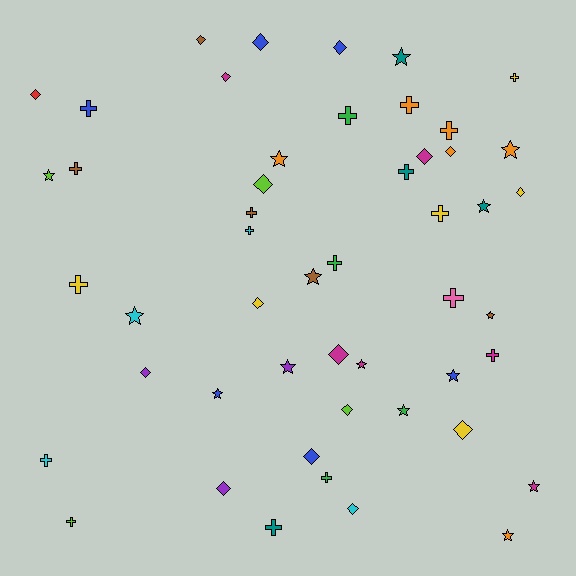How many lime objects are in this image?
There are 4 lime objects.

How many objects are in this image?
There are 50 objects.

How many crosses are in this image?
There are 18 crosses.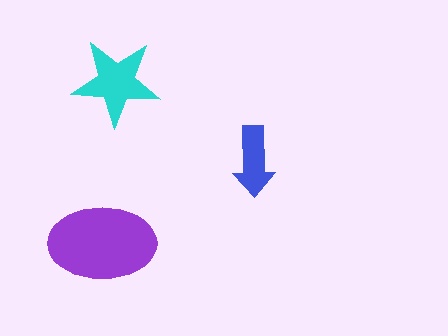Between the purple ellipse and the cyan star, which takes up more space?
The purple ellipse.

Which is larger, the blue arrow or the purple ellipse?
The purple ellipse.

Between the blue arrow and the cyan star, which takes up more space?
The cyan star.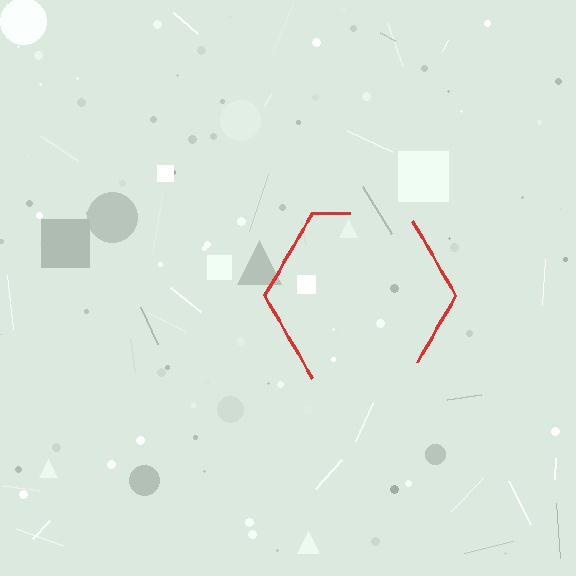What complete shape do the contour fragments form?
The contour fragments form a hexagon.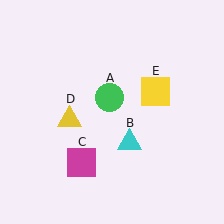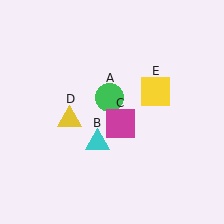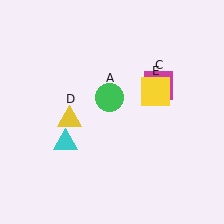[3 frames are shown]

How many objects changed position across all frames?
2 objects changed position: cyan triangle (object B), magenta square (object C).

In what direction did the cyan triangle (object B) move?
The cyan triangle (object B) moved left.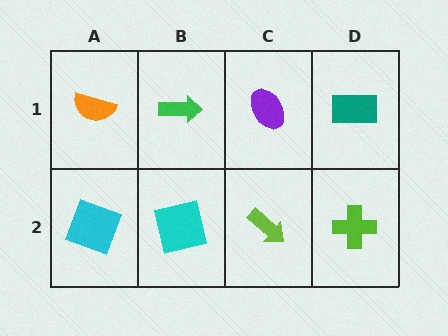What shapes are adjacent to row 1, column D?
A lime cross (row 2, column D), a purple ellipse (row 1, column C).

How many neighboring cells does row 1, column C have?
3.